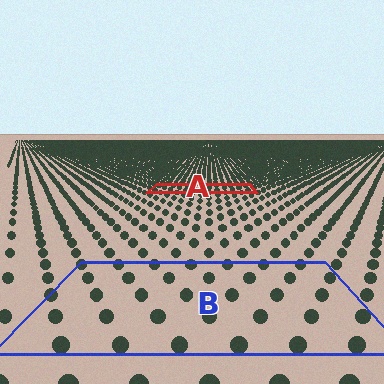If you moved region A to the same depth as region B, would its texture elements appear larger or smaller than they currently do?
They would appear larger. At a closer depth, the same texture elements are projected at a bigger on-screen size.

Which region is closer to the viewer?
Region B is closer. The texture elements there are larger and more spread out.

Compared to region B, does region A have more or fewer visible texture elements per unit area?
Region A has more texture elements per unit area — they are packed more densely because it is farther away.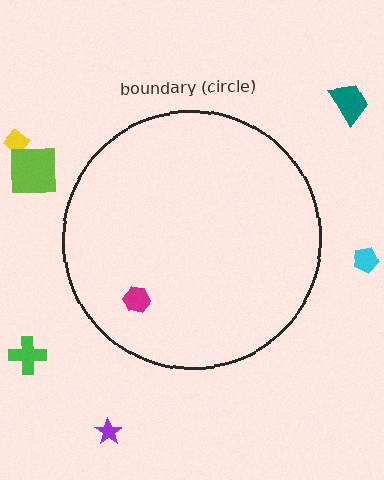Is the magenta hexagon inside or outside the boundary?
Inside.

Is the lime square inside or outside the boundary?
Outside.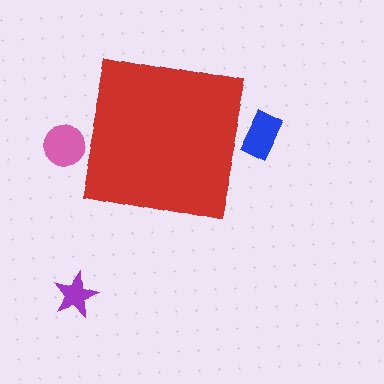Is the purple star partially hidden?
No, the purple star is fully visible.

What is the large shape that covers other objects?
A red square.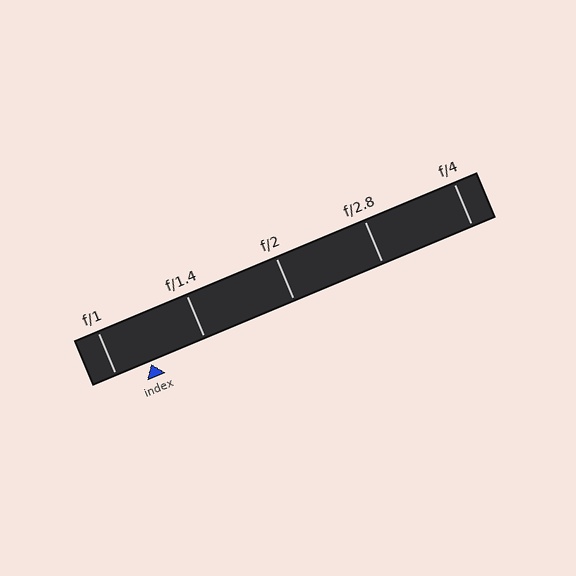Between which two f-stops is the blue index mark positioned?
The index mark is between f/1 and f/1.4.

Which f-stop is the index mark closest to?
The index mark is closest to f/1.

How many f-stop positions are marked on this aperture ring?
There are 5 f-stop positions marked.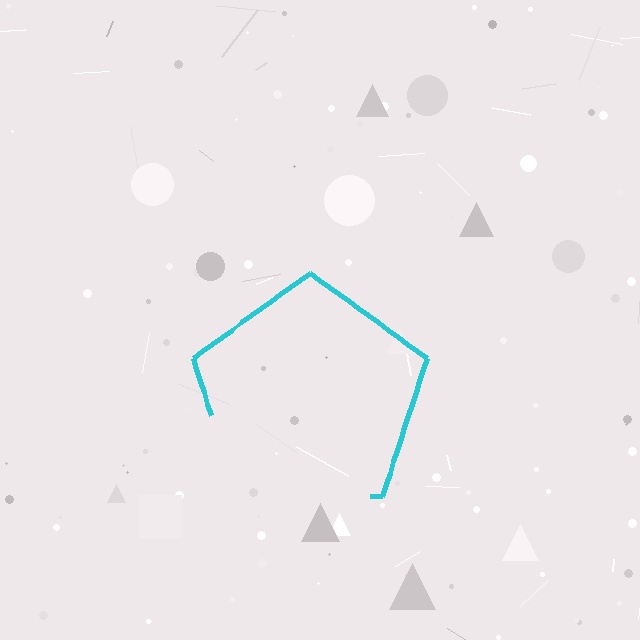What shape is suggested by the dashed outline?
The dashed outline suggests a pentagon.